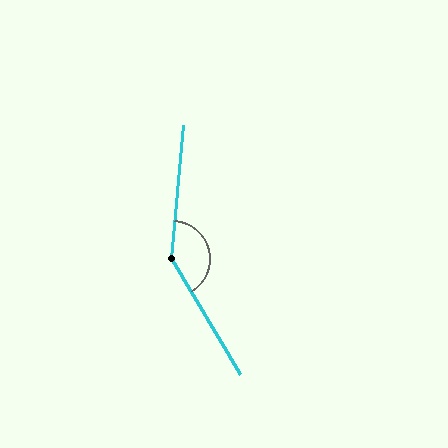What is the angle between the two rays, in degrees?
Approximately 144 degrees.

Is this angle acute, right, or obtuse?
It is obtuse.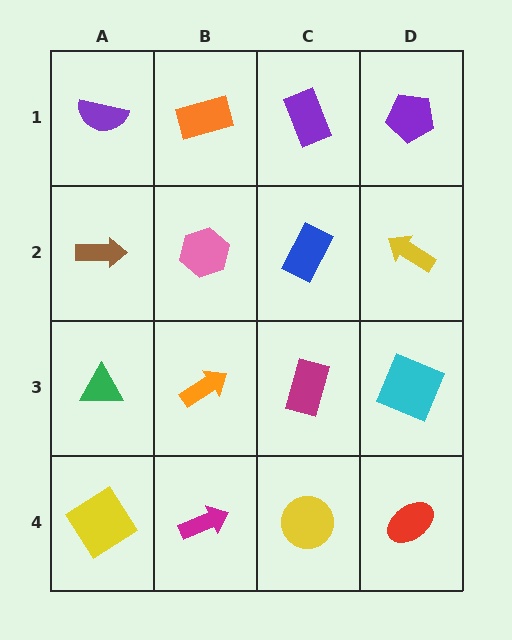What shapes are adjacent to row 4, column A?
A green triangle (row 3, column A), a magenta arrow (row 4, column B).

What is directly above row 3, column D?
A yellow arrow.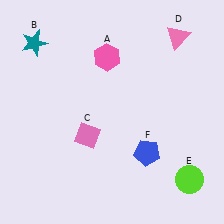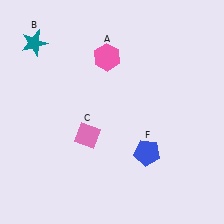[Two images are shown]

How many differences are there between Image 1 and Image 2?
There are 2 differences between the two images.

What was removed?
The lime circle (E), the pink triangle (D) were removed in Image 2.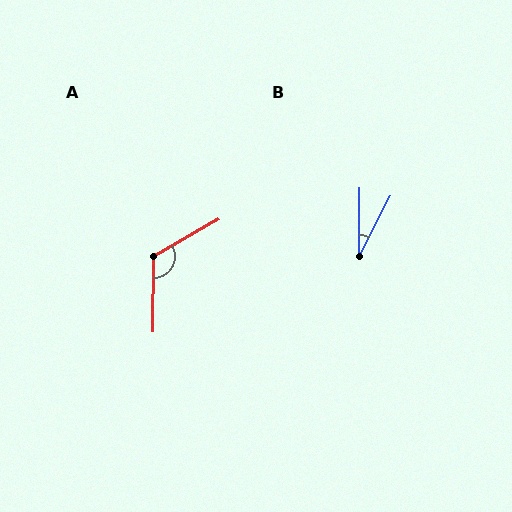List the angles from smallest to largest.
B (27°), A (120°).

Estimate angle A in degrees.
Approximately 120 degrees.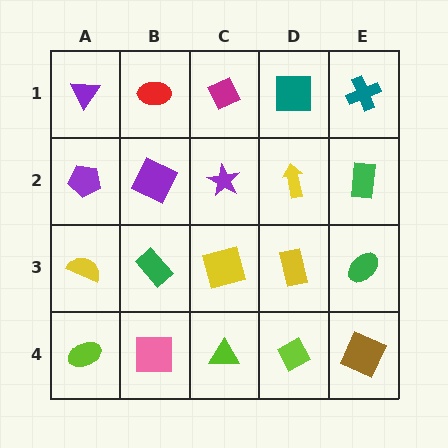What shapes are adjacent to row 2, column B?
A red ellipse (row 1, column B), a green rectangle (row 3, column B), a purple pentagon (row 2, column A), a purple star (row 2, column C).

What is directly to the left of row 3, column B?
A yellow semicircle.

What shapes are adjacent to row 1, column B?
A purple square (row 2, column B), a purple triangle (row 1, column A), a magenta diamond (row 1, column C).